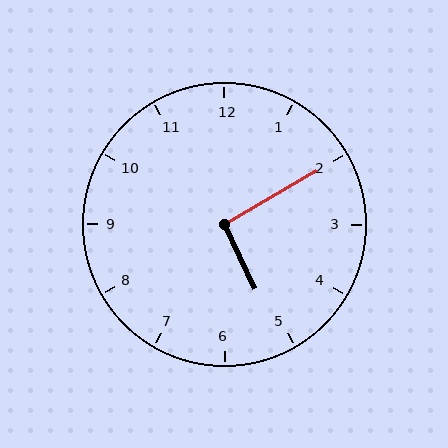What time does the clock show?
5:10.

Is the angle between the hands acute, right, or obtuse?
It is right.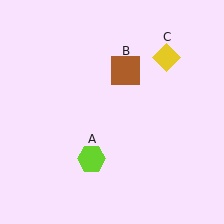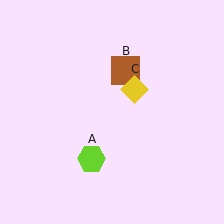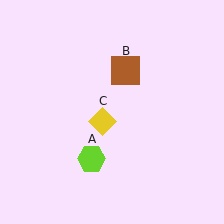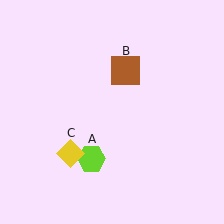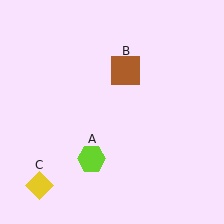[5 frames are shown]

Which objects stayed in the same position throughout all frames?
Lime hexagon (object A) and brown square (object B) remained stationary.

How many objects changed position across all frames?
1 object changed position: yellow diamond (object C).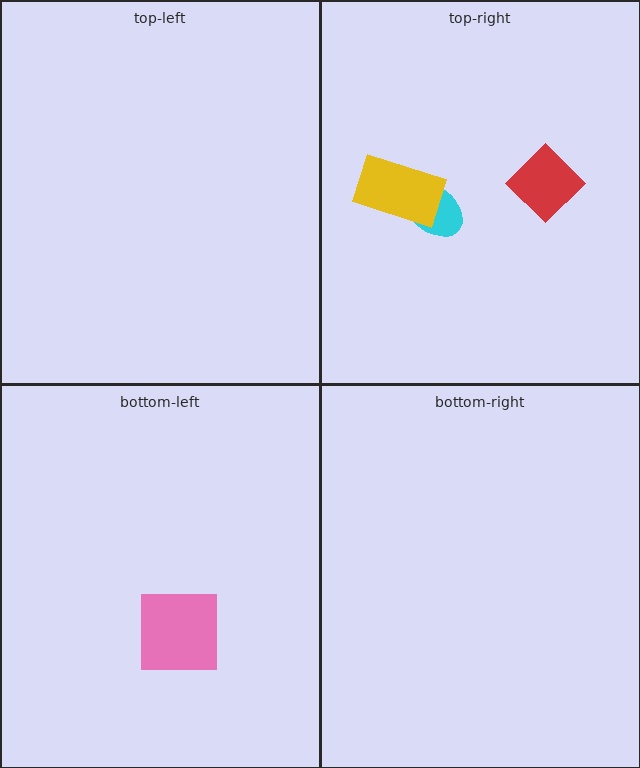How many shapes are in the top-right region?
3.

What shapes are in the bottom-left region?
The pink square.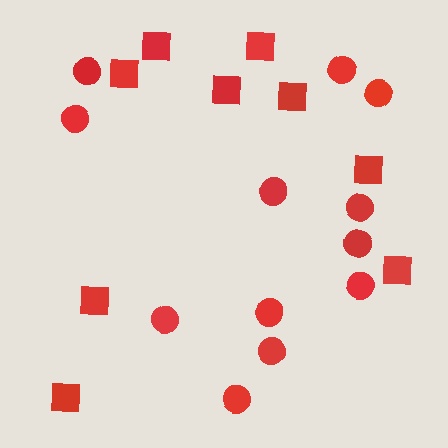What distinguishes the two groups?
There are 2 groups: one group of squares (9) and one group of circles (12).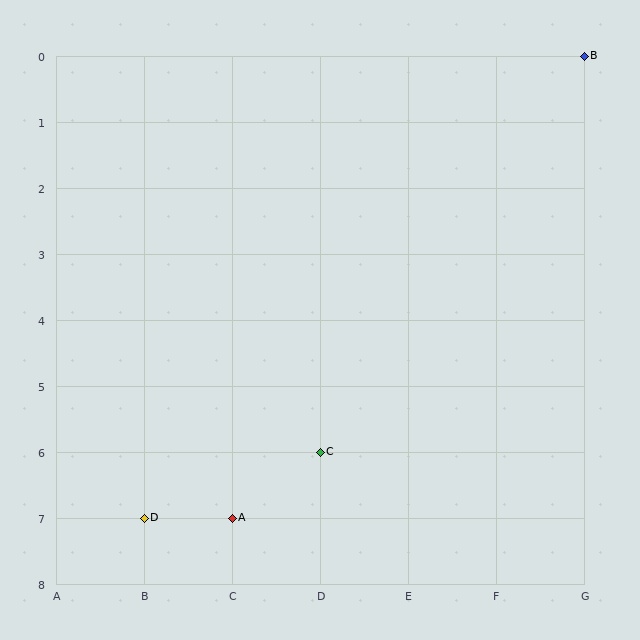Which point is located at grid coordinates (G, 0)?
Point B is at (G, 0).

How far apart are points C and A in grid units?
Points C and A are 1 column and 1 row apart (about 1.4 grid units diagonally).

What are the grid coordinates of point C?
Point C is at grid coordinates (D, 6).